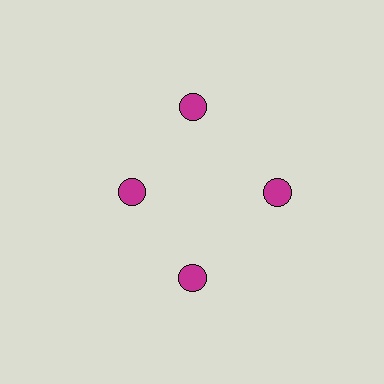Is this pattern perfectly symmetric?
No. The 4 magenta circles are arranged in a ring, but one element near the 9 o'clock position is pulled inward toward the center, breaking the 4-fold rotational symmetry.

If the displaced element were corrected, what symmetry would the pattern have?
It would have 4-fold rotational symmetry — the pattern would map onto itself every 90 degrees.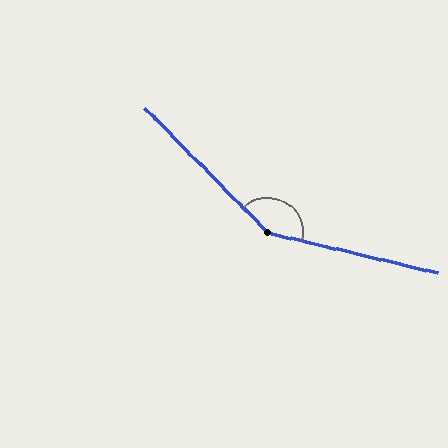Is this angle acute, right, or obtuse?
It is obtuse.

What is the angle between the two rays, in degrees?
Approximately 148 degrees.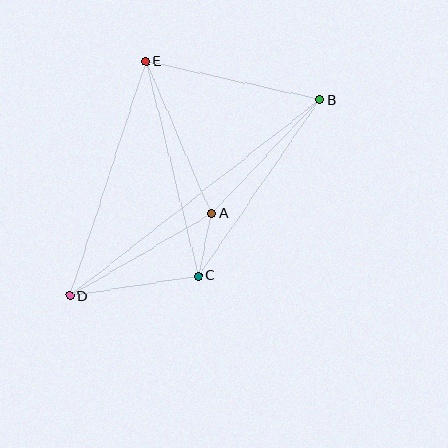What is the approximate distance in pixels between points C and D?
The distance between C and D is approximately 130 pixels.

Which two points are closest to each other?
Points A and C are closest to each other.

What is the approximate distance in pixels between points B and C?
The distance between B and C is approximately 214 pixels.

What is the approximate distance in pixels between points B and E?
The distance between B and E is approximately 179 pixels.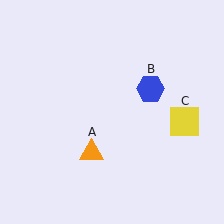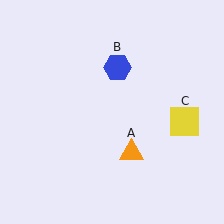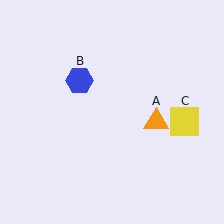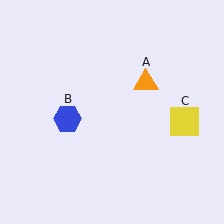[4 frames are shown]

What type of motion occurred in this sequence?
The orange triangle (object A), blue hexagon (object B) rotated counterclockwise around the center of the scene.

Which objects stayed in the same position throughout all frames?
Yellow square (object C) remained stationary.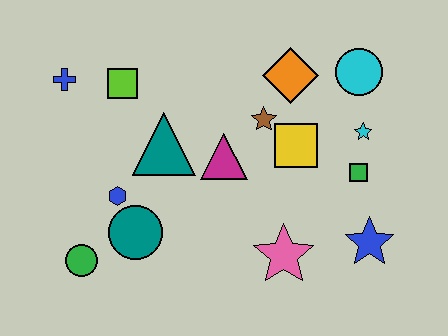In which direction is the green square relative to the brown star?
The green square is to the right of the brown star.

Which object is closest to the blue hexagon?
The teal circle is closest to the blue hexagon.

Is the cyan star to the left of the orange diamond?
No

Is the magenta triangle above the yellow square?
No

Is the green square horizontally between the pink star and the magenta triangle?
No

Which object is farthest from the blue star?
The blue cross is farthest from the blue star.